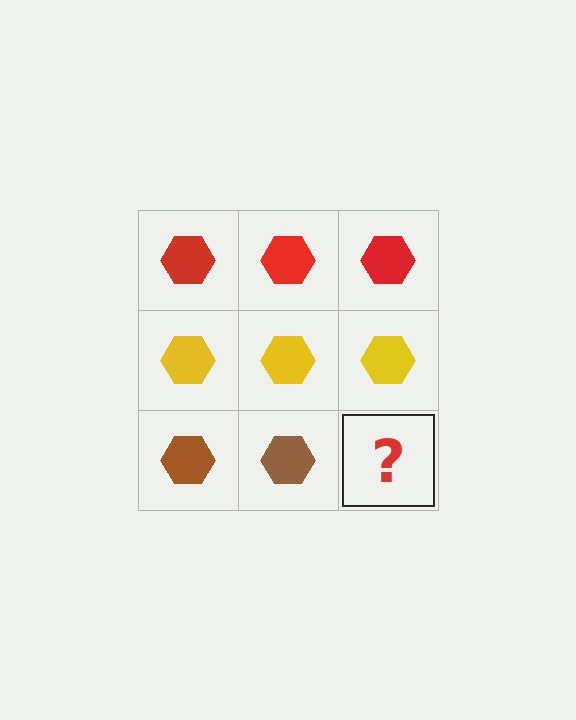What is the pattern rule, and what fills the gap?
The rule is that each row has a consistent color. The gap should be filled with a brown hexagon.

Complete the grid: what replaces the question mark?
The question mark should be replaced with a brown hexagon.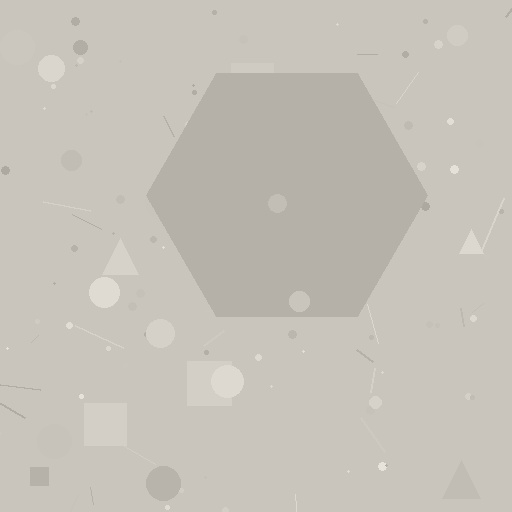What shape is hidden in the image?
A hexagon is hidden in the image.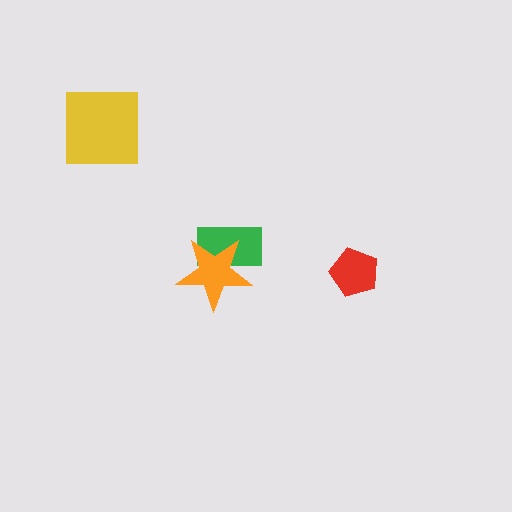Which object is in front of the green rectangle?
The orange star is in front of the green rectangle.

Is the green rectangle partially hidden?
Yes, it is partially covered by another shape.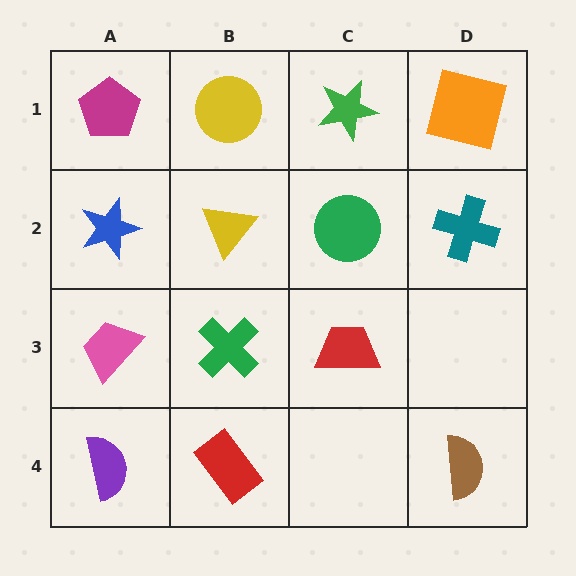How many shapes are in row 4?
3 shapes.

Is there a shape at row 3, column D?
No, that cell is empty.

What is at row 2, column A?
A blue star.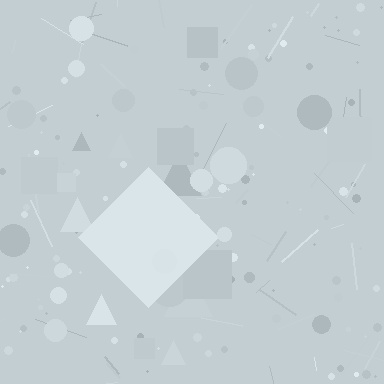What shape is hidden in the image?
A diamond is hidden in the image.